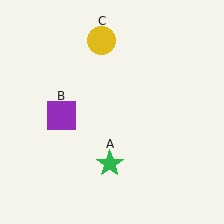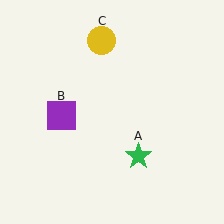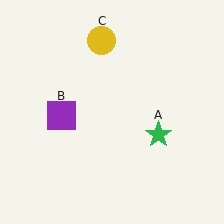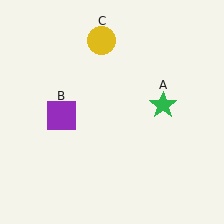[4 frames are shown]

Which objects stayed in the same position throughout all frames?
Purple square (object B) and yellow circle (object C) remained stationary.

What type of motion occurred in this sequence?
The green star (object A) rotated counterclockwise around the center of the scene.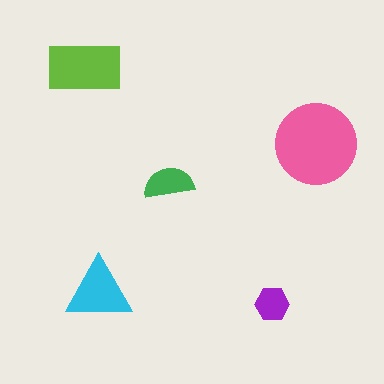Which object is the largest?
The pink circle.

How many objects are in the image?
There are 5 objects in the image.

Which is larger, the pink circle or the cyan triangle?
The pink circle.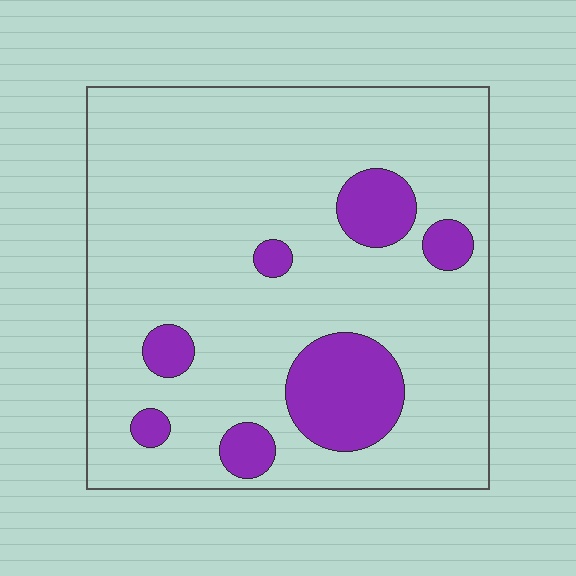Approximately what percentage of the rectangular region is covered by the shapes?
Approximately 15%.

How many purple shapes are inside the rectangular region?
7.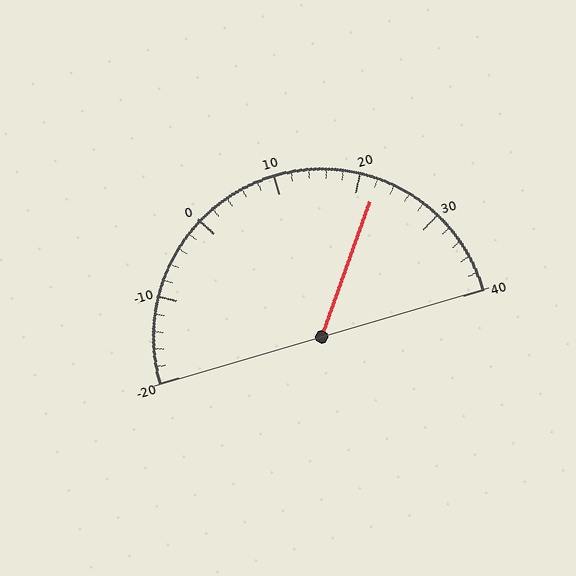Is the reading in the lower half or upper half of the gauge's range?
The reading is in the upper half of the range (-20 to 40).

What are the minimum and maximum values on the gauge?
The gauge ranges from -20 to 40.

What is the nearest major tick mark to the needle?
The nearest major tick mark is 20.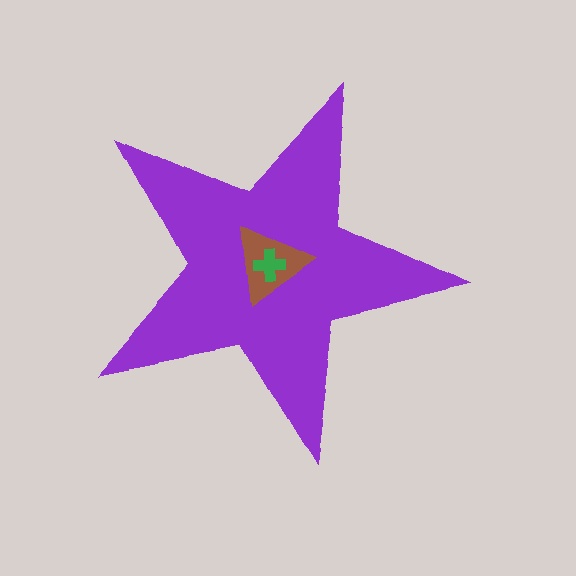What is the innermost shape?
The green cross.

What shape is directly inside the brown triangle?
The green cross.